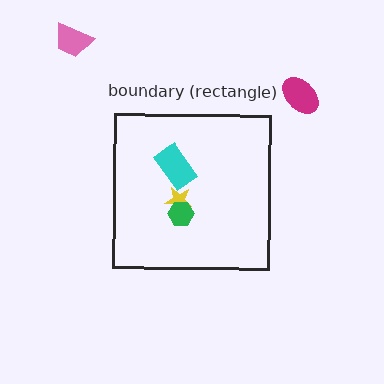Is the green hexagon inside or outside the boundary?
Inside.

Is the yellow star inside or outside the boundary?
Inside.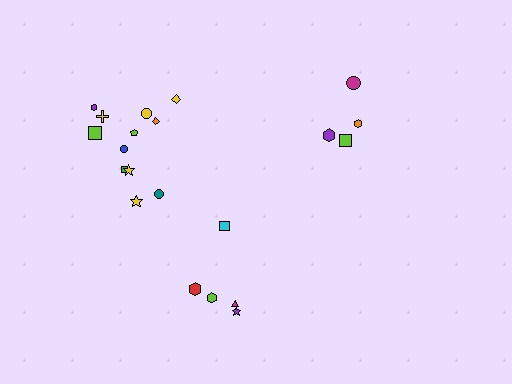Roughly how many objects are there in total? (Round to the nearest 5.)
Roughly 20 objects in total.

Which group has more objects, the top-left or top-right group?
The top-left group.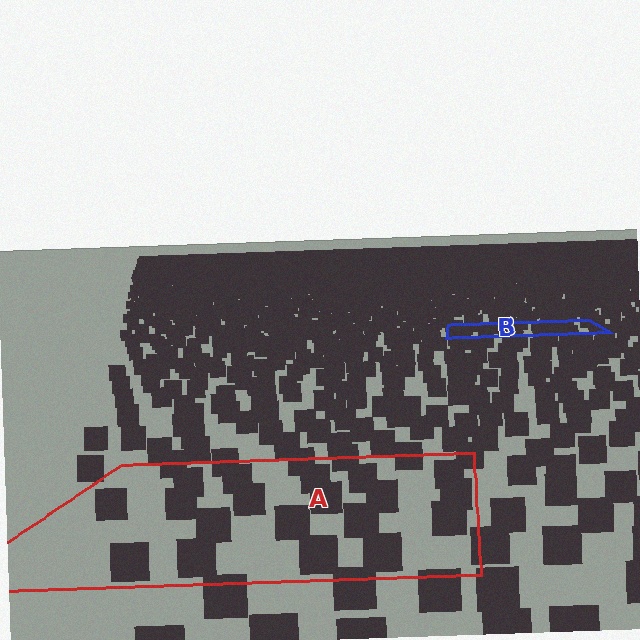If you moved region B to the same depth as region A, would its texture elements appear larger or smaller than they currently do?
They would appear larger. At a closer depth, the same texture elements are projected at a bigger on-screen size.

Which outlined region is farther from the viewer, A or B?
Region B is farther from the viewer — the texture elements inside it appear smaller and more densely packed.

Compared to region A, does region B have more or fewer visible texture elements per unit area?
Region B has more texture elements per unit area — they are packed more densely because it is farther away.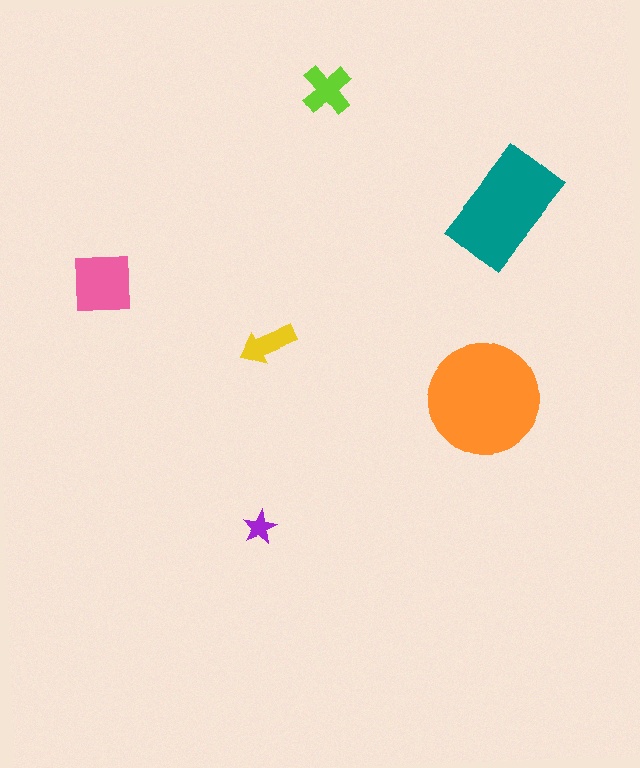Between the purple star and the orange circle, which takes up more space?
The orange circle.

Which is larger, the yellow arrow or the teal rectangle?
The teal rectangle.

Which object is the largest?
The orange circle.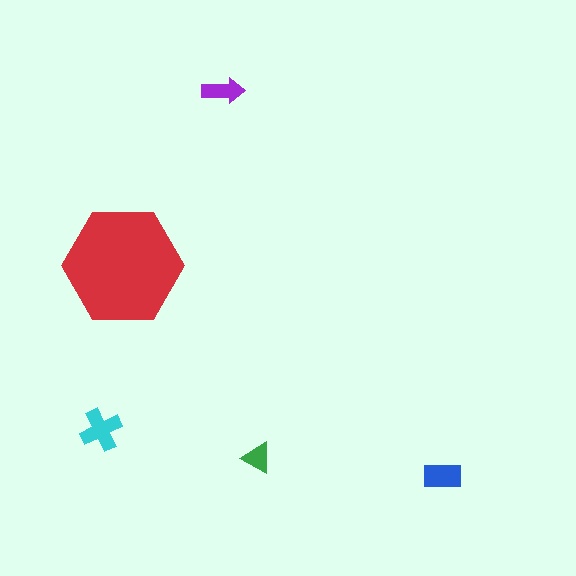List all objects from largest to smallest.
The red hexagon, the cyan cross, the blue rectangle, the purple arrow, the green triangle.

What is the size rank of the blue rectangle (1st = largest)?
3rd.